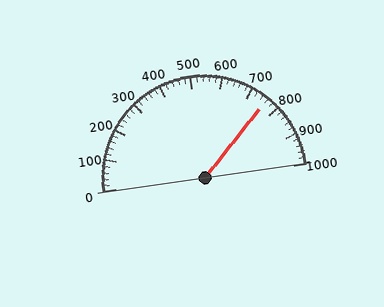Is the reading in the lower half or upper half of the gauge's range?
The reading is in the upper half of the range (0 to 1000).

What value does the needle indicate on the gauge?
The needle indicates approximately 760.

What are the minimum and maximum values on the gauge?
The gauge ranges from 0 to 1000.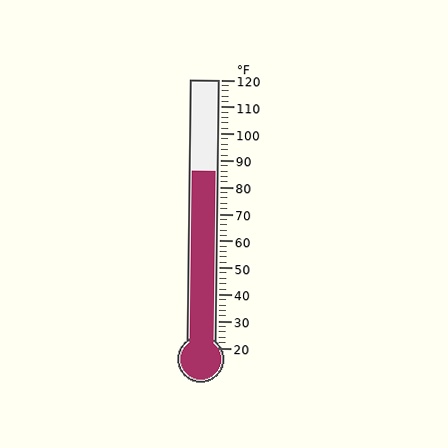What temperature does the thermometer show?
The thermometer shows approximately 86°F.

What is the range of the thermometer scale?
The thermometer scale ranges from 20°F to 120°F.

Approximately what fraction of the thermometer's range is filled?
The thermometer is filled to approximately 65% of its range.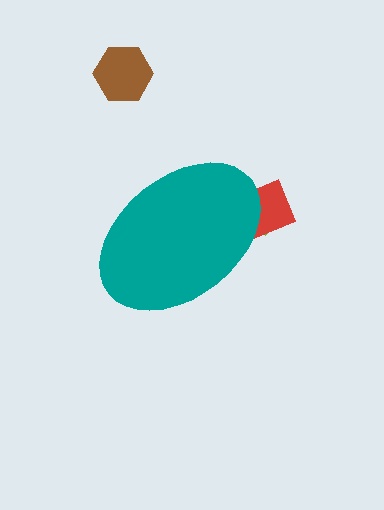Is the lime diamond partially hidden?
Yes, the lime diamond is partially hidden behind the teal ellipse.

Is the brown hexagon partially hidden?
No, the brown hexagon is fully visible.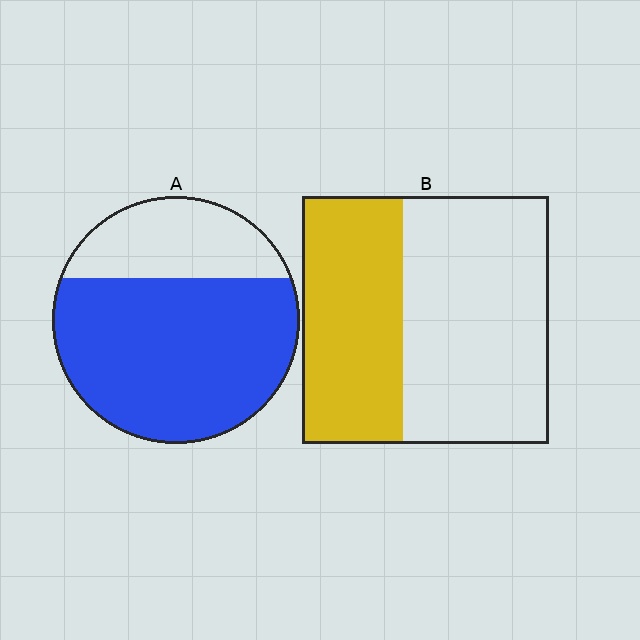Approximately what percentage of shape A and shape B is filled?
A is approximately 70% and B is approximately 40%.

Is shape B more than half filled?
No.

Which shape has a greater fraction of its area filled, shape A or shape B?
Shape A.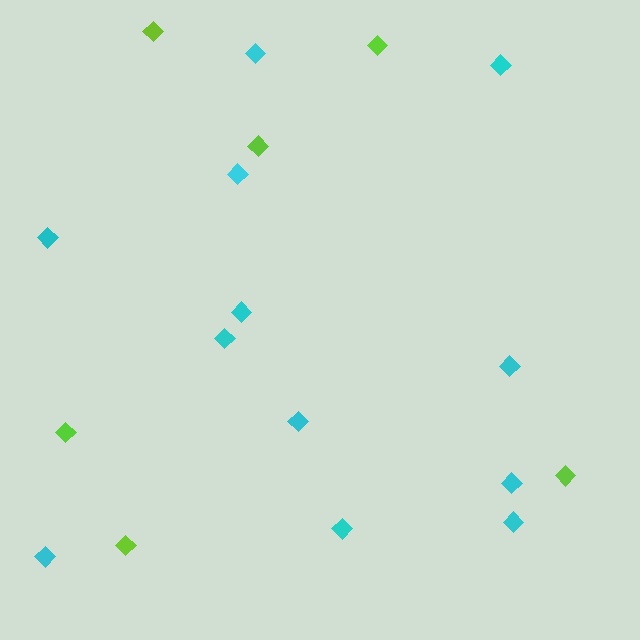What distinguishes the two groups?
There are 2 groups: one group of lime diamonds (6) and one group of cyan diamonds (12).